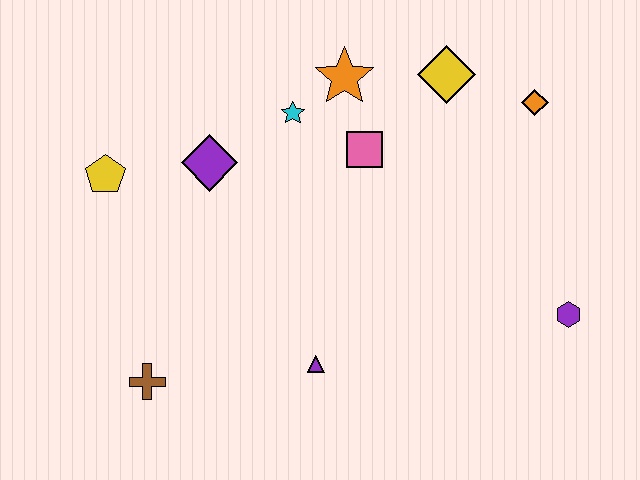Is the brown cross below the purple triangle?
Yes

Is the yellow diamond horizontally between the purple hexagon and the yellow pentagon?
Yes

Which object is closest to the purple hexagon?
The orange diamond is closest to the purple hexagon.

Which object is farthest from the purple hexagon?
The yellow pentagon is farthest from the purple hexagon.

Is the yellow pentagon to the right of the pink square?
No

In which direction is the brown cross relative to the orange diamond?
The brown cross is to the left of the orange diamond.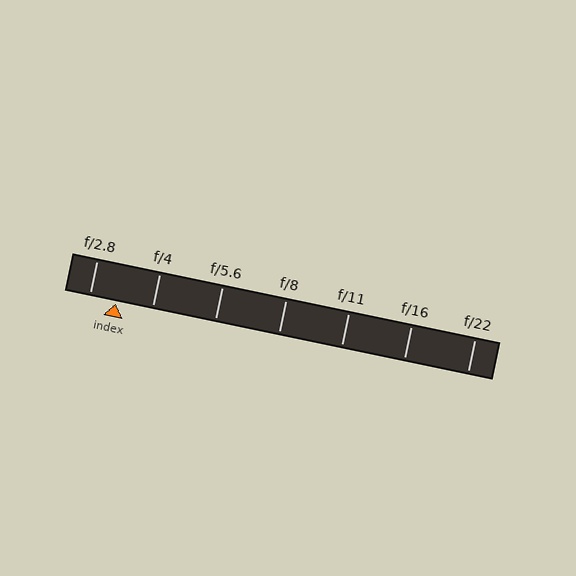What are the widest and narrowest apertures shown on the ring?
The widest aperture shown is f/2.8 and the narrowest is f/22.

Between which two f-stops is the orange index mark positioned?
The index mark is between f/2.8 and f/4.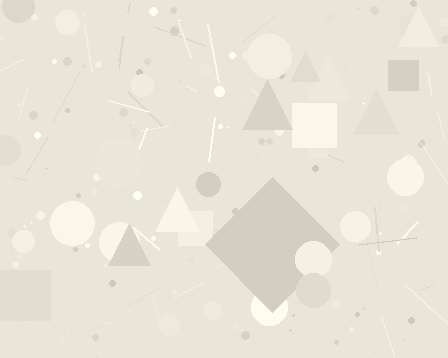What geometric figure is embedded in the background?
A diamond is embedded in the background.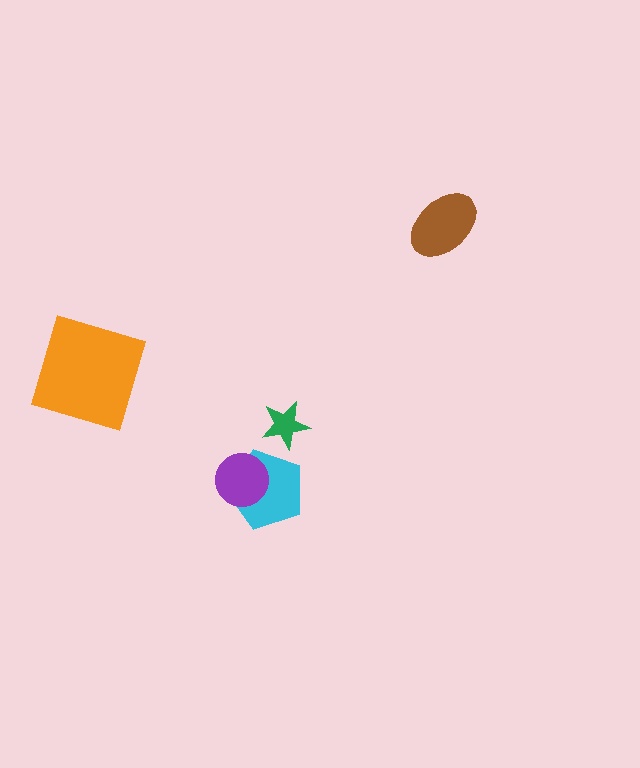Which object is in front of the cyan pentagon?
The purple circle is in front of the cyan pentagon.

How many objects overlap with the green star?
0 objects overlap with the green star.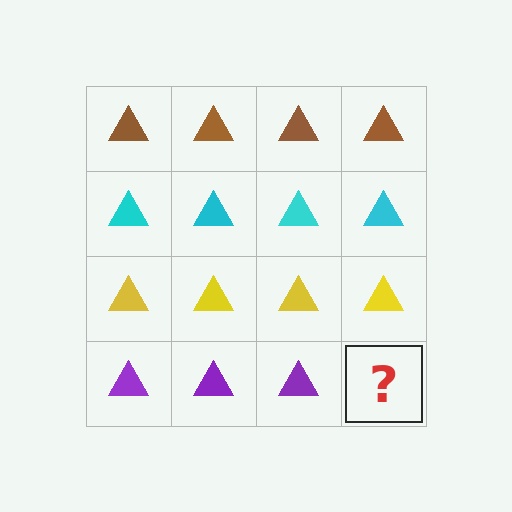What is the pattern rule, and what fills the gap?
The rule is that each row has a consistent color. The gap should be filled with a purple triangle.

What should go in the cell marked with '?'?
The missing cell should contain a purple triangle.